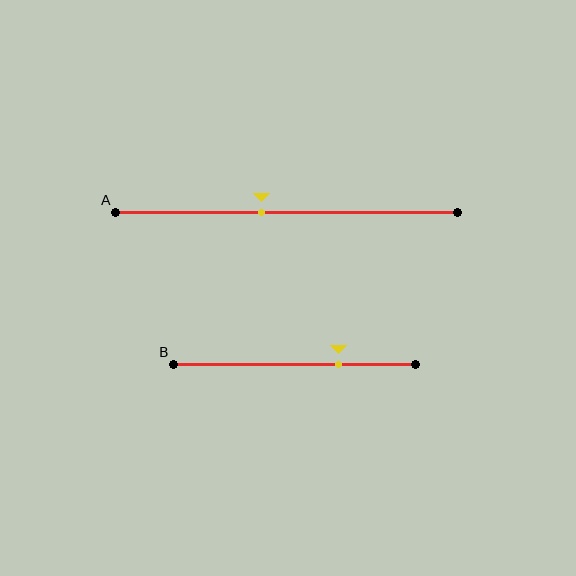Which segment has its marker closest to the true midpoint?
Segment A has its marker closest to the true midpoint.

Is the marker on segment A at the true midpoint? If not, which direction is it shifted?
No, the marker on segment A is shifted to the left by about 7% of the segment length.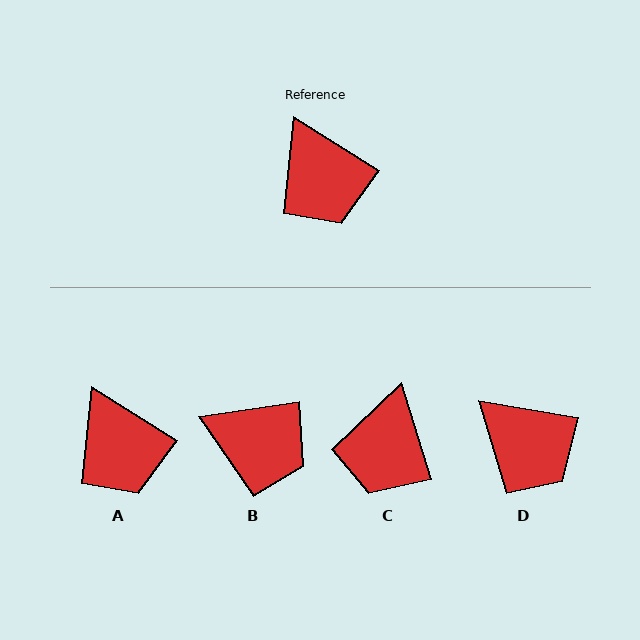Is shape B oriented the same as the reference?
No, it is off by about 40 degrees.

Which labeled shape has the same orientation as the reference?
A.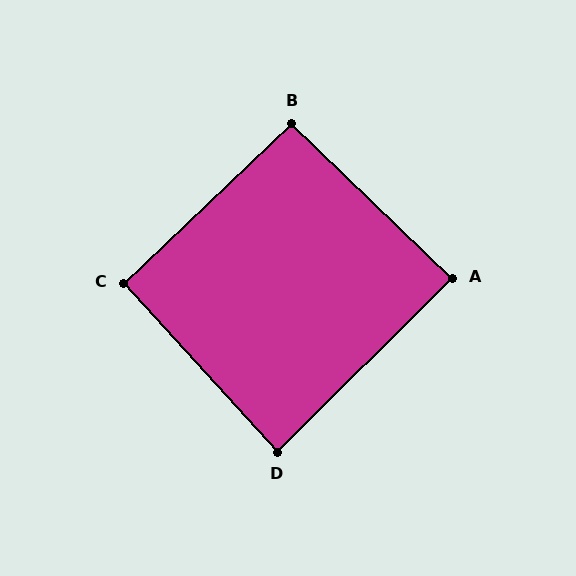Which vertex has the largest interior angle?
B, at approximately 93 degrees.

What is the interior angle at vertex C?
Approximately 91 degrees (approximately right).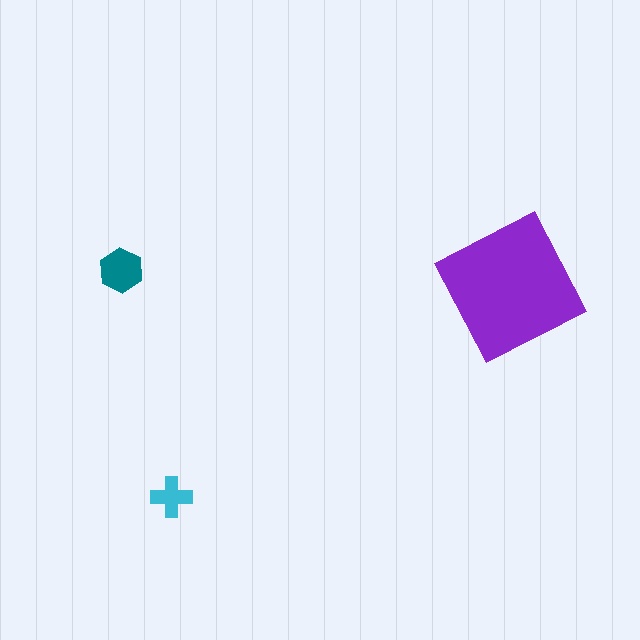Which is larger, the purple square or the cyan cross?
The purple square.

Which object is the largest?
The purple square.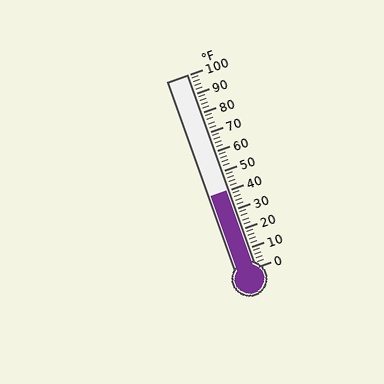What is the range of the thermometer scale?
The thermometer scale ranges from 0°F to 100°F.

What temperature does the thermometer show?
The thermometer shows approximately 40°F.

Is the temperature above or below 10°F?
The temperature is above 10°F.